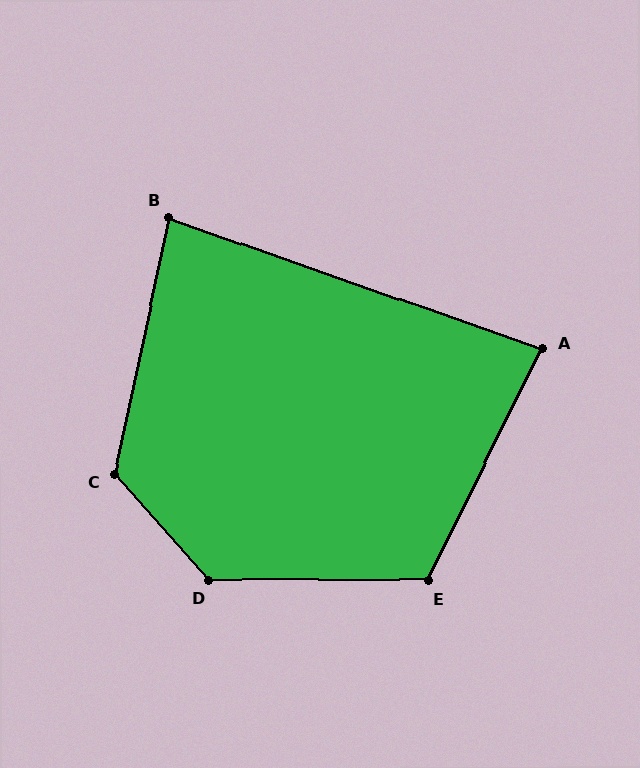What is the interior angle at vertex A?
Approximately 83 degrees (acute).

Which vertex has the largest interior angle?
D, at approximately 132 degrees.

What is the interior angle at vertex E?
Approximately 116 degrees (obtuse).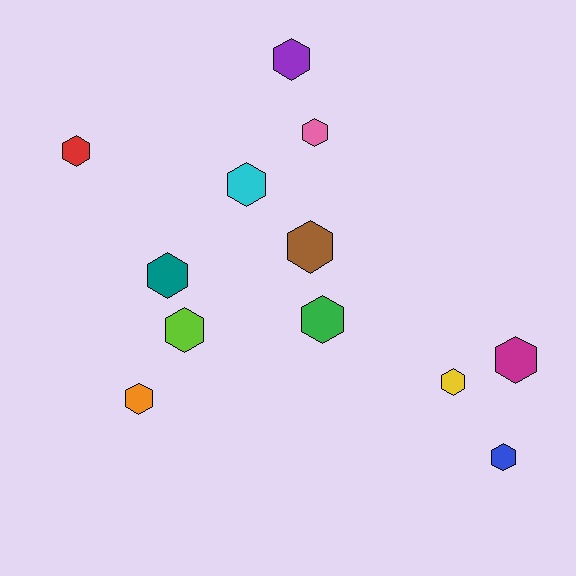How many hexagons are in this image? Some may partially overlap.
There are 12 hexagons.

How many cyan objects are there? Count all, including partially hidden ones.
There is 1 cyan object.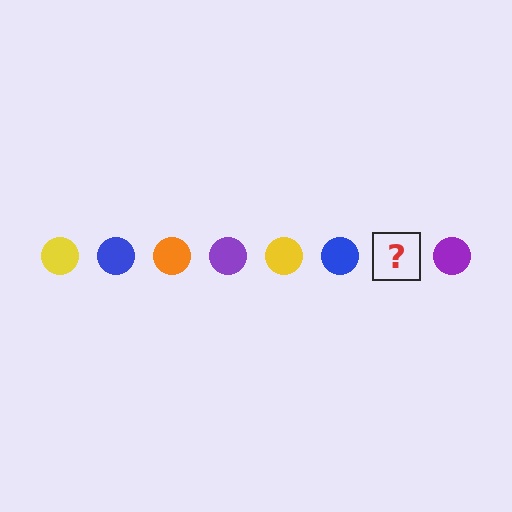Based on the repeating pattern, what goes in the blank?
The blank should be an orange circle.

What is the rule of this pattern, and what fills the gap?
The rule is that the pattern cycles through yellow, blue, orange, purple circles. The gap should be filled with an orange circle.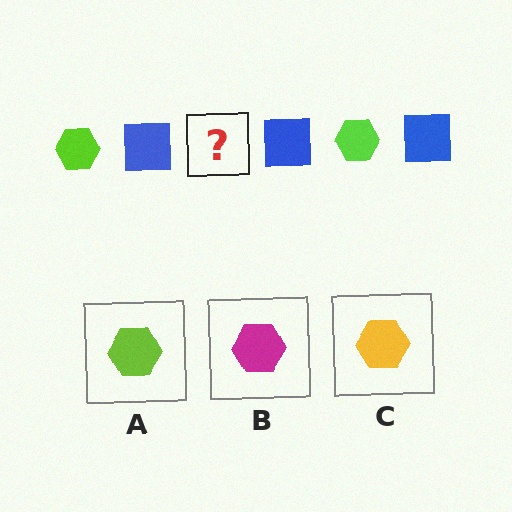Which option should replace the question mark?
Option A.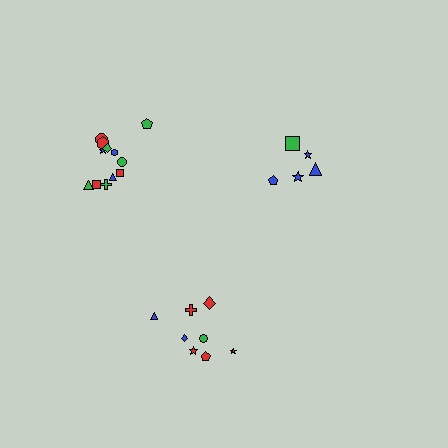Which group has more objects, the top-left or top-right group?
The top-left group.